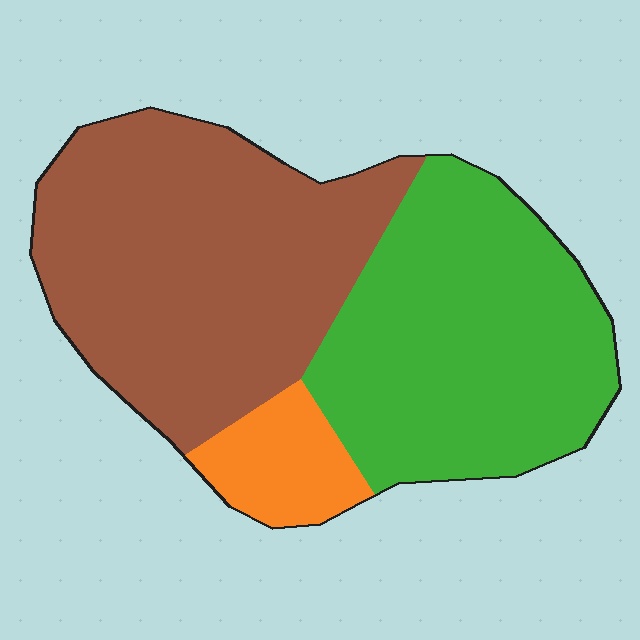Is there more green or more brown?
Brown.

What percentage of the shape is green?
Green covers 42% of the shape.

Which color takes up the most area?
Brown, at roughly 50%.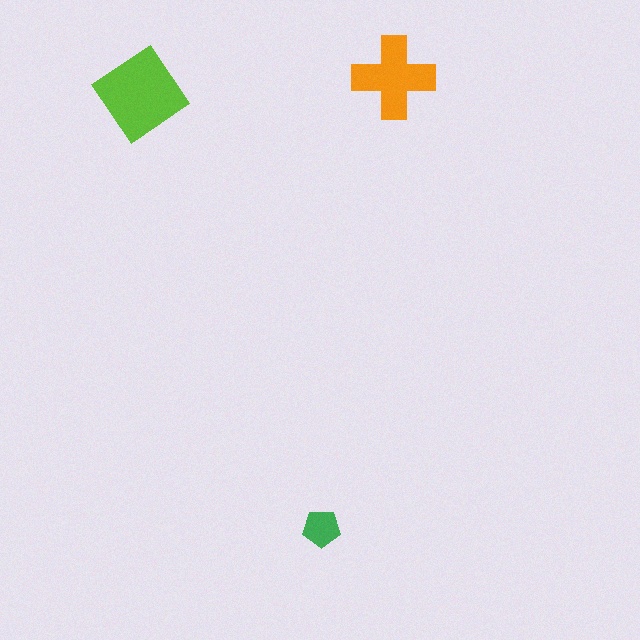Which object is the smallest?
The green pentagon.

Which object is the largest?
The lime diamond.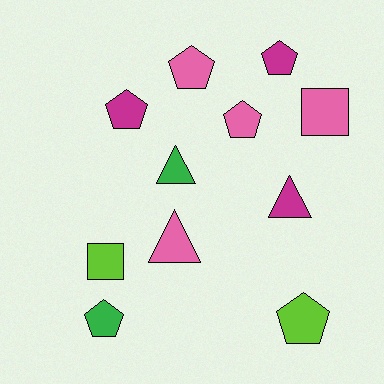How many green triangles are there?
There is 1 green triangle.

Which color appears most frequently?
Pink, with 4 objects.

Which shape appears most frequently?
Pentagon, with 6 objects.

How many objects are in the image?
There are 11 objects.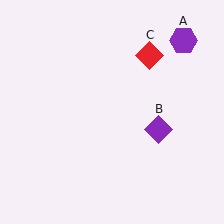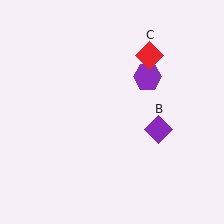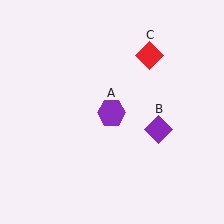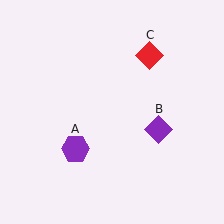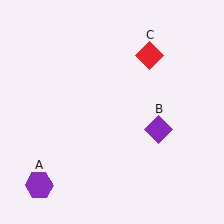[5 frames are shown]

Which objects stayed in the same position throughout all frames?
Purple diamond (object B) and red diamond (object C) remained stationary.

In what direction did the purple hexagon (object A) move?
The purple hexagon (object A) moved down and to the left.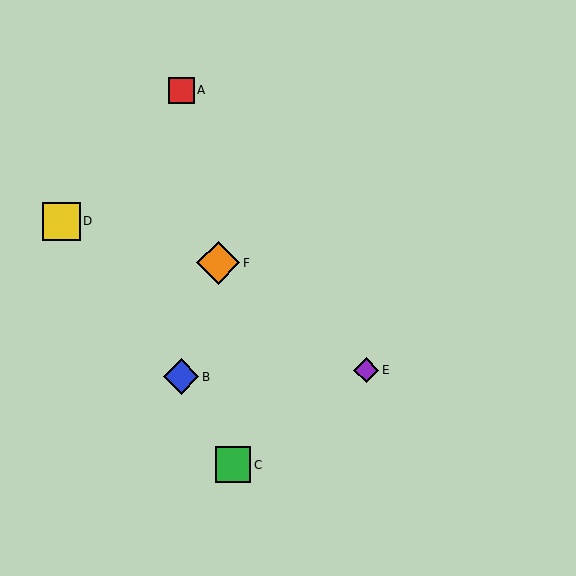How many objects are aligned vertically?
2 objects (A, B) are aligned vertically.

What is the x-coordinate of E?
Object E is at x≈366.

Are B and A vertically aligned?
Yes, both are at x≈181.